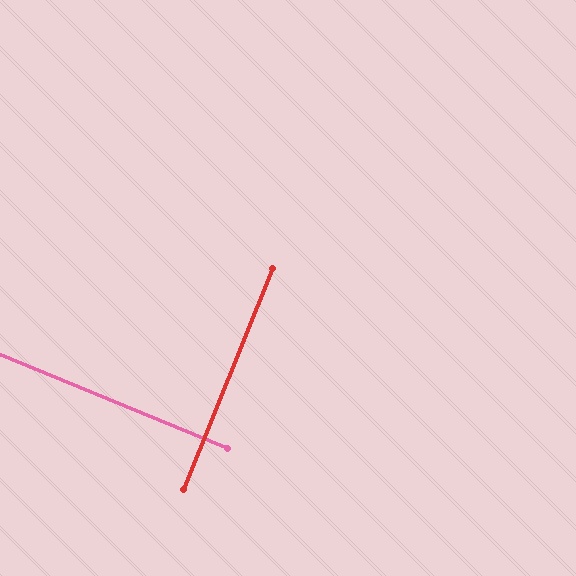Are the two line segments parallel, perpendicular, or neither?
Perpendicular — they meet at approximately 90°.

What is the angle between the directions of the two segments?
Approximately 90 degrees.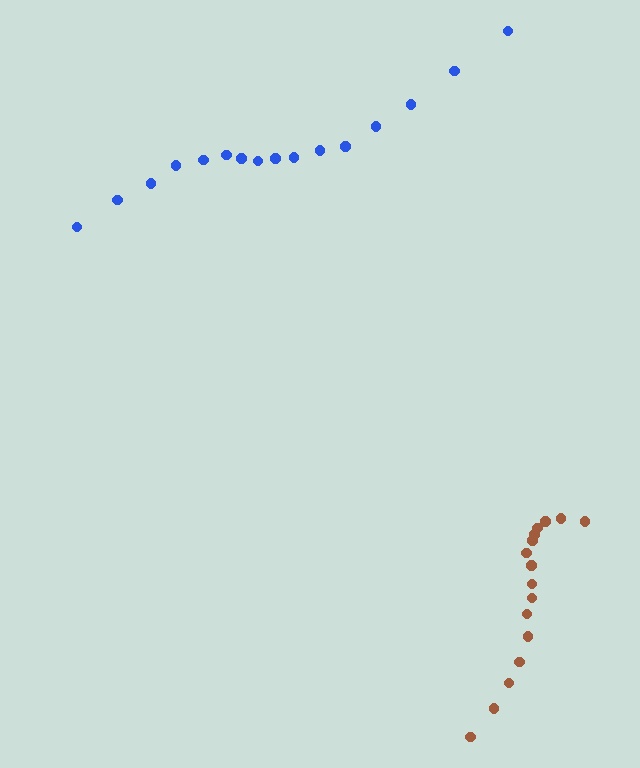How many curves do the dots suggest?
There are 2 distinct paths.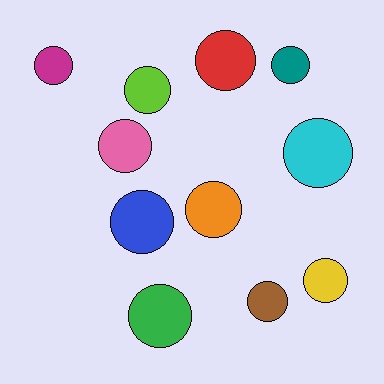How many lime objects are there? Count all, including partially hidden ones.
There is 1 lime object.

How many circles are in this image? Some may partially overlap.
There are 11 circles.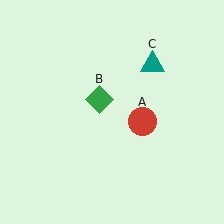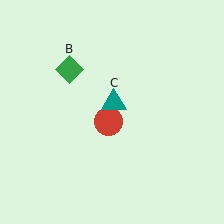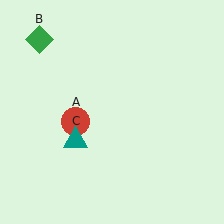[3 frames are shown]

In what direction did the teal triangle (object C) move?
The teal triangle (object C) moved down and to the left.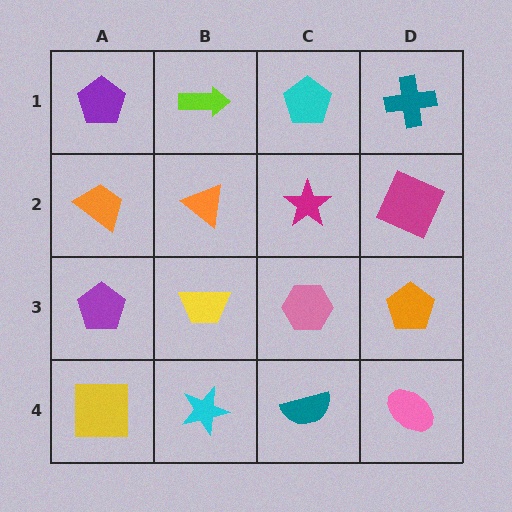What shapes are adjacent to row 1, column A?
An orange trapezoid (row 2, column A), a lime arrow (row 1, column B).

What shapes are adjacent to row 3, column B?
An orange triangle (row 2, column B), a cyan star (row 4, column B), a purple pentagon (row 3, column A), a pink hexagon (row 3, column C).